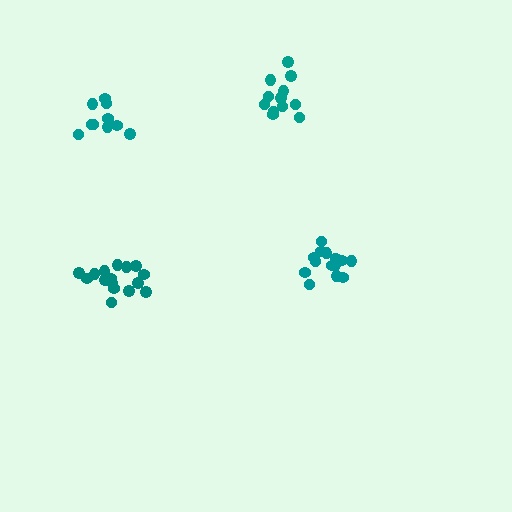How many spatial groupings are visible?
There are 4 spatial groupings.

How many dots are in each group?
Group 1: 16 dots, Group 2: 15 dots, Group 3: 12 dots, Group 4: 10 dots (53 total).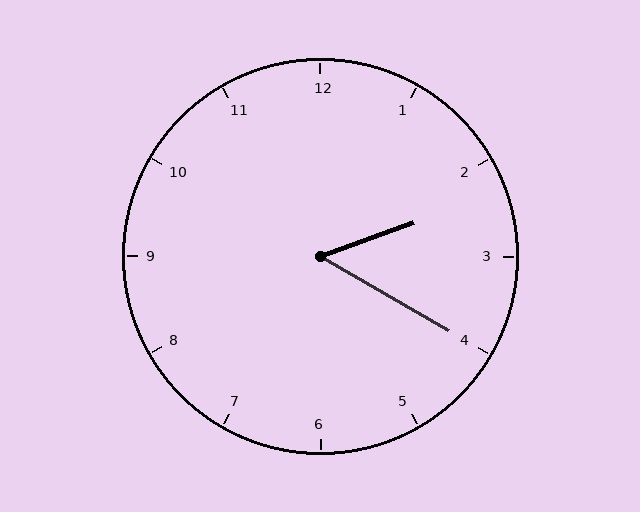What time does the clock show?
2:20.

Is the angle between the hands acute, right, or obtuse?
It is acute.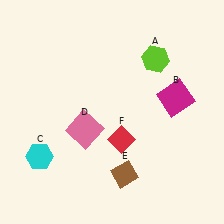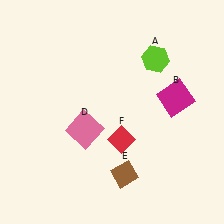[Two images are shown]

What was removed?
The cyan hexagon (C) was removed in Image 2.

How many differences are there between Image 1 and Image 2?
There is 1 difference between the two images.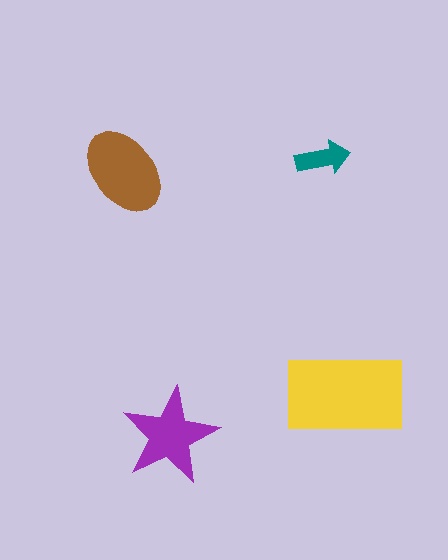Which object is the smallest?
The teal arrow.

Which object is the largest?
The yellow rectangle.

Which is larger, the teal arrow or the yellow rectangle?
The yellow rectangle.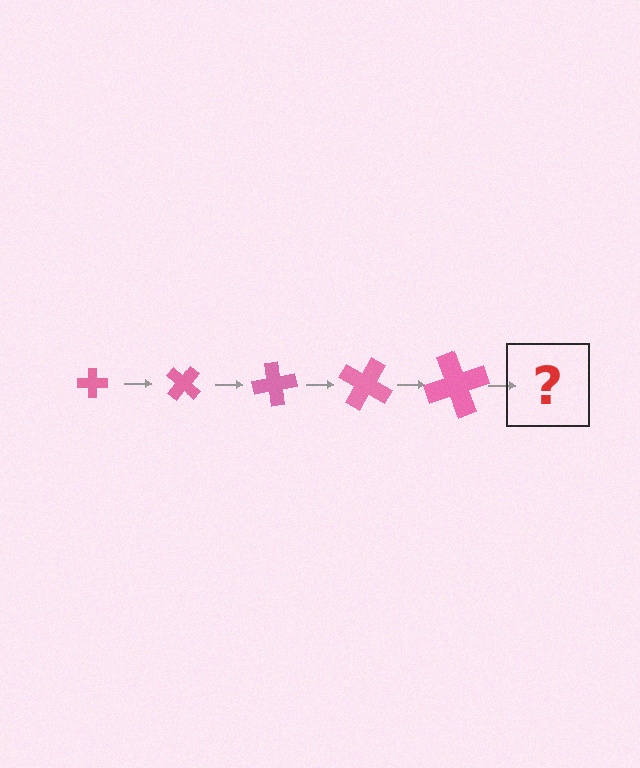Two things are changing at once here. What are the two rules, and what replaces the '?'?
The two rules are that the cross grows larger each step and it rotates 40 degrees each step. The '?' should be a cross, larger than the previous one and rotated 200 degrees from the start.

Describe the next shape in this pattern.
It should be a cross, larger than the previous one and rotated 200 degrees from the start.